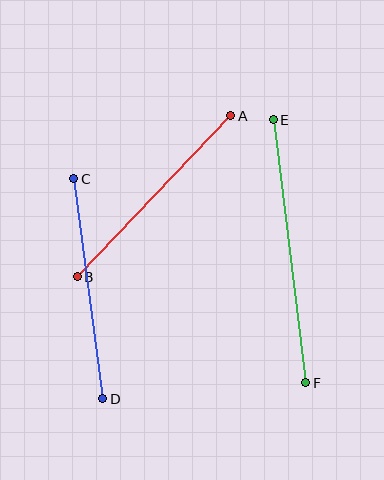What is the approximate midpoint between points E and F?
The midpoint is at approximately (289, 251) pixels.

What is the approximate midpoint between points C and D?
The midpoint is at approximately (88, 289) pixels.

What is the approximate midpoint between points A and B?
The midpoint is at approximately (154, 196) pixels.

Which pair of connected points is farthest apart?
Points E and F are farthest apart.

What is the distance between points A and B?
The distance is approximately 222 pixels.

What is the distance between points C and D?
The distance is approximately 222 pixels.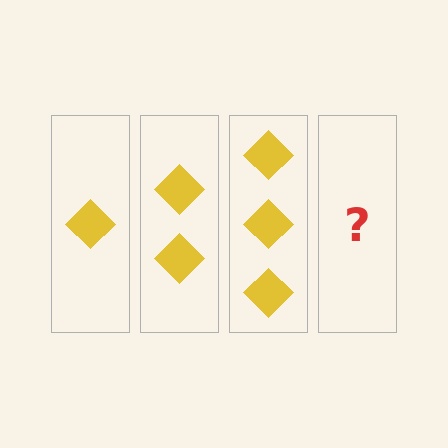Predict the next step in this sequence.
The next step is 4 diamonds.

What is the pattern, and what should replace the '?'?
The pattern is that each step adds one more diamond. The '?' should be 4 diamonds.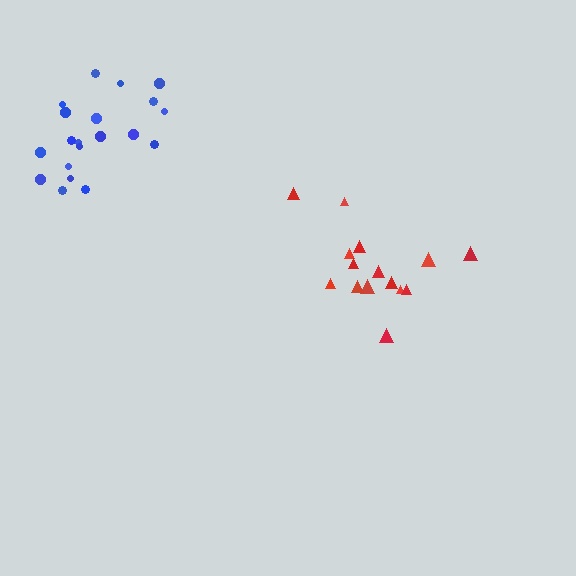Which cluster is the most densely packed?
Blue.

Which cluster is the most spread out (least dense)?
Red.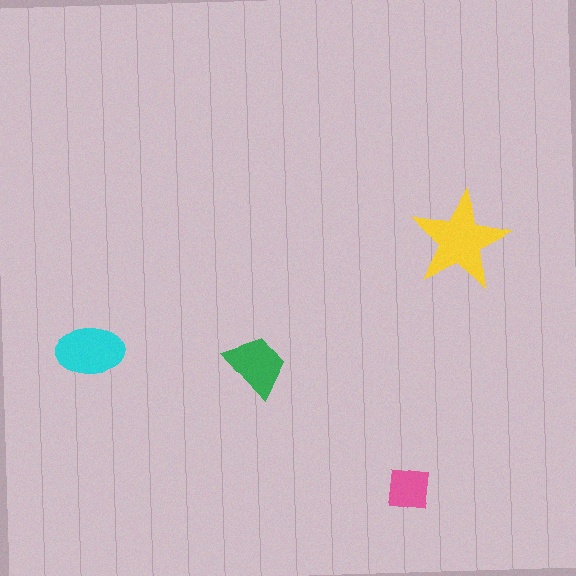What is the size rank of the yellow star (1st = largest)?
1st.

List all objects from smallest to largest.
The pink square, the green trapezoid, the cyan ellipse, the yellow star.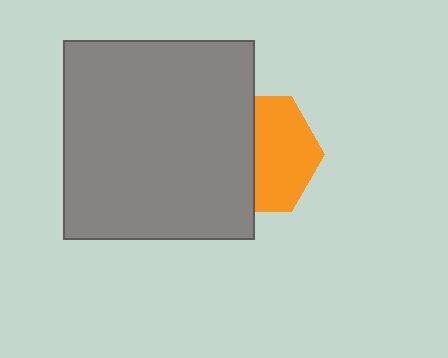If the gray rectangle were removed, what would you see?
You would see the complete orange hexagon.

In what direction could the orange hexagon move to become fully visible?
The orange hexagon could move right. That would shift it out from behind the gray rectangle entirely.